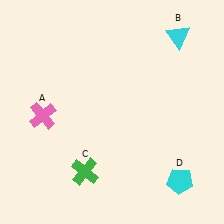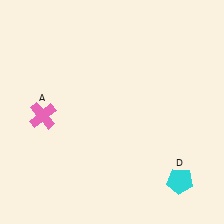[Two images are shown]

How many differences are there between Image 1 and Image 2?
There are 2 differences between the two images.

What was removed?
The green cross (C), the cyan triangle (B) were removed in Image 2.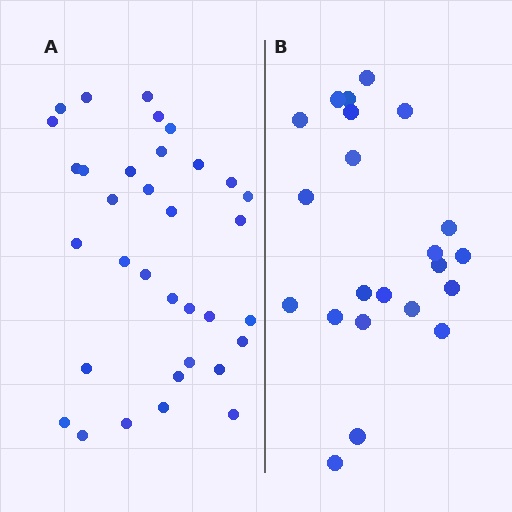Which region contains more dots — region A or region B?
Region A (the left region) has more dots.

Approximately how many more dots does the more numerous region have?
Region A has roughly 12 or so more dots than region B.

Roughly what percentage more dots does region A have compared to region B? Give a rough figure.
About 55% more.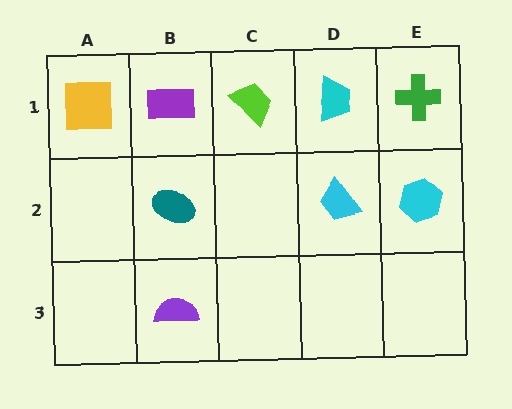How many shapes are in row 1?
5 shapes.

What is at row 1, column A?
A yellow square.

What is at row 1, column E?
A green cross.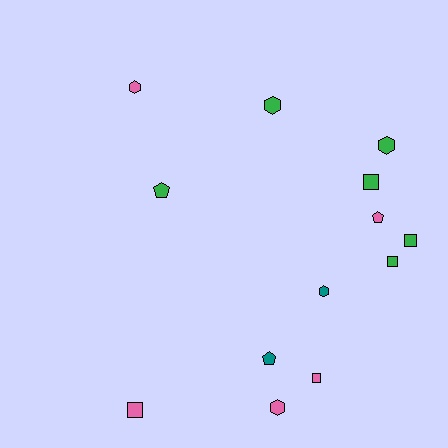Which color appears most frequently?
Green, with 6 objects.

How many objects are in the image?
There are 13 objects.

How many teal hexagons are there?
There is 1 teal hexagon.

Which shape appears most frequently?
Hexagon, with 5 objects.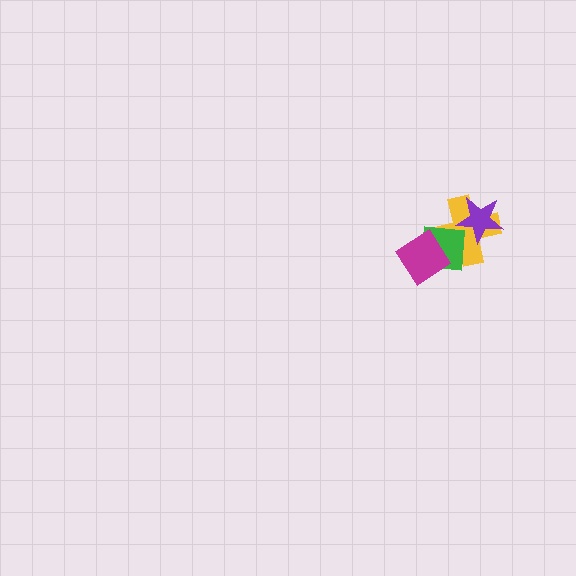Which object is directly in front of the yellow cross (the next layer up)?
The purple star is directly in front of the yellow cross.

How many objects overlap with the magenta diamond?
2 objects overlap with the magenta diamond.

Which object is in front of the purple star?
The green square is in front of the purple star.